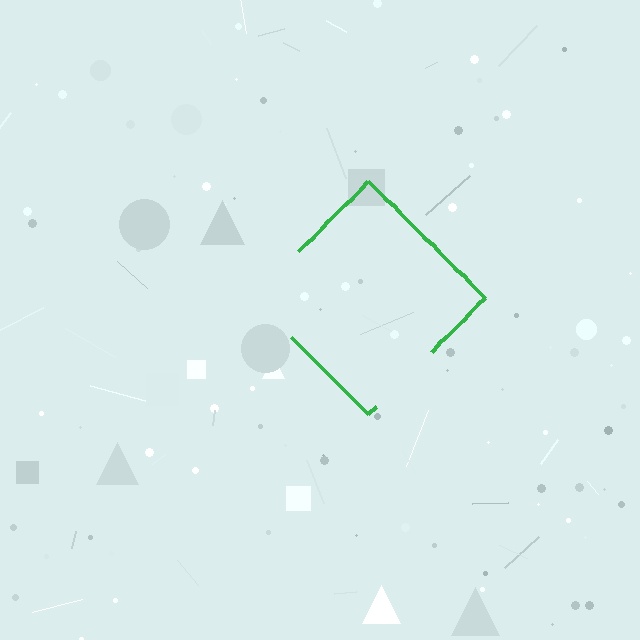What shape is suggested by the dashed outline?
The dashed outline suggests a diamond.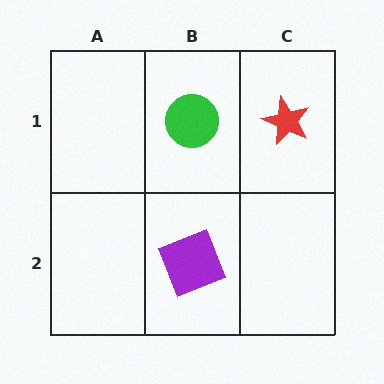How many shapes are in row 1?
2 shapes.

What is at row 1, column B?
A green circle.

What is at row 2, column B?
A purple square.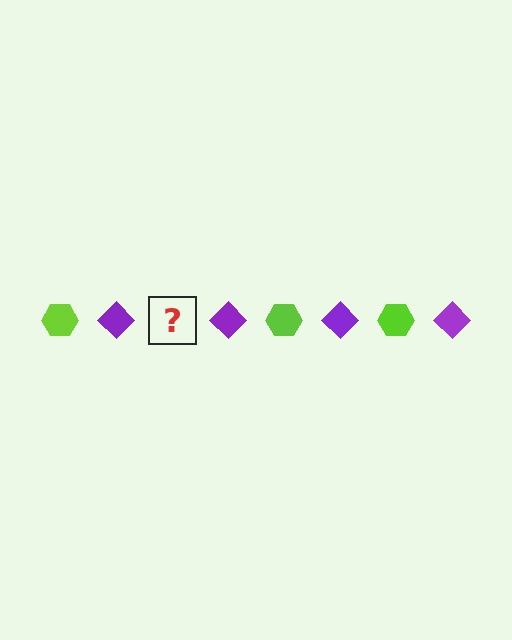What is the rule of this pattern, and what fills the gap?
The rule is that the pattern alternates between lime hexagon and purple diamond. The gap should be filled with a lime hexagon.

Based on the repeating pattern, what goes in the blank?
The blank should be a lime hexagon.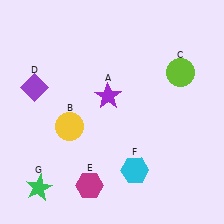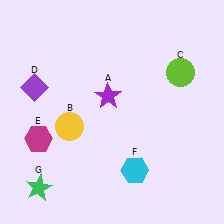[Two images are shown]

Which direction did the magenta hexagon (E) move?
The magenta hexagon (E) moved left.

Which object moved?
The magenta hexagon (E) moved left.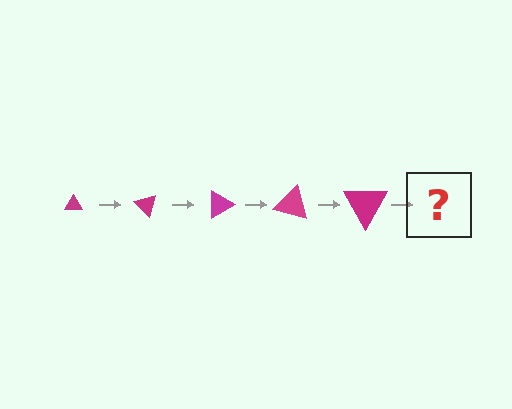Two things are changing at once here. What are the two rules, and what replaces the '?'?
The two rules are that the triangle grows larger each step and it rotates 45 degrees each step. The '?' should be a triangle, larger than the previous one and rotated 225 degrees from the start.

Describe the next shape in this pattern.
It should be a triangle, larger than the previous one and rotated 225 degrees from the start.